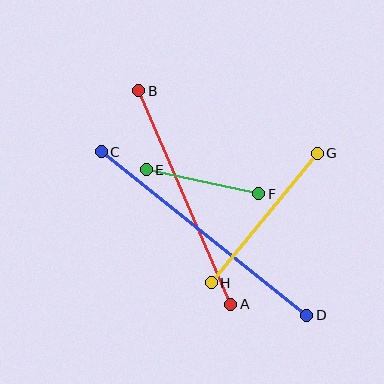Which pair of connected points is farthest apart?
Points C and D are farthest apart.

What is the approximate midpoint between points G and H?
The midpoint is at approximately (264, 218) pixels.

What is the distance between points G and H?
The distance is approximately 167 pixels.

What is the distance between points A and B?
The distance is approximately 232 pixels.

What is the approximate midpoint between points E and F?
The midpoint is at approximately (203, 182) pixels.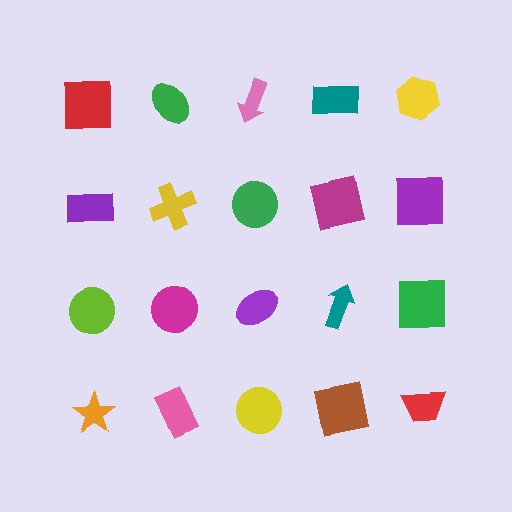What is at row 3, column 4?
A teal arrow.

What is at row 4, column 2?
A pink rectangle.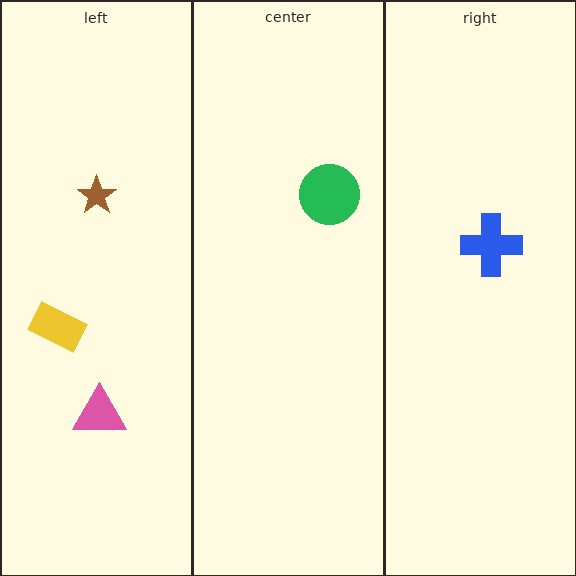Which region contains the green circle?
The center region.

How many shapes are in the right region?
1.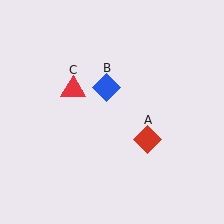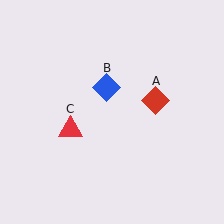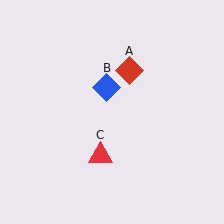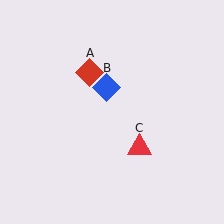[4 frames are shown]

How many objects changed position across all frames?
2 objects changed position: red diamond (object A), red triangle (object C).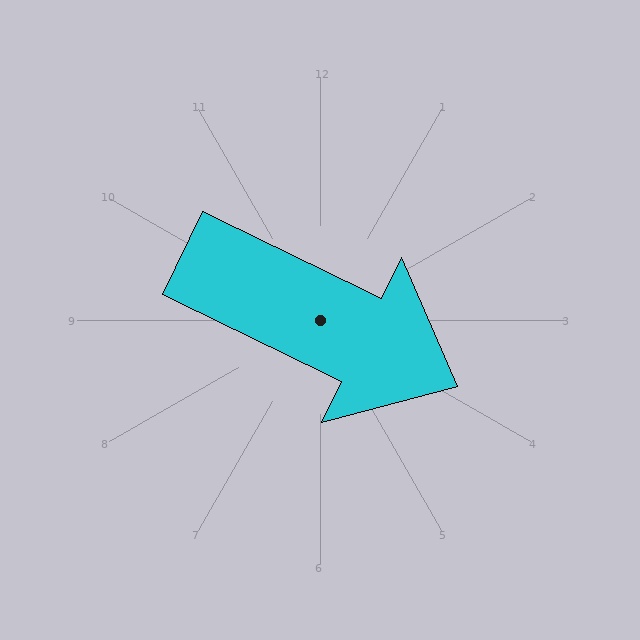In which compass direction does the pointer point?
Southeast.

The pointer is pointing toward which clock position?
Roughly 4 o'clock.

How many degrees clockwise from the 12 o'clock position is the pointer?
Approximately 116 degrees.